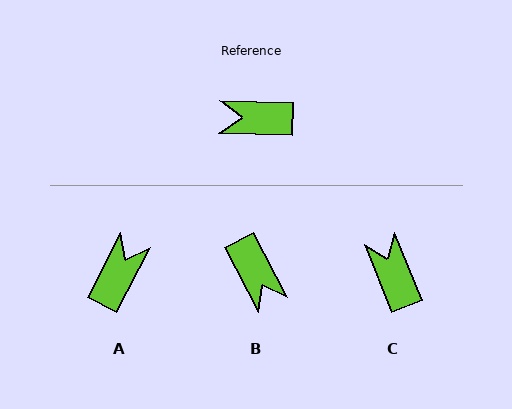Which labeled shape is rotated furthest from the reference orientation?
B, about 119 degrees away.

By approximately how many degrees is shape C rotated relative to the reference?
Approximately 66 degrees clockwise.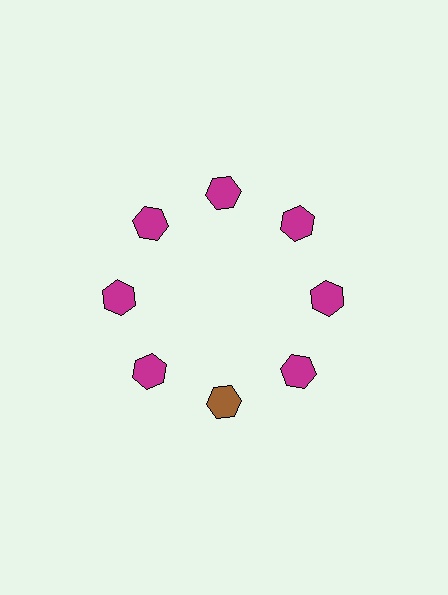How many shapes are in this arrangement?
There are 8 shapes arranged in a ring pattern.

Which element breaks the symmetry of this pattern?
The brown hexagon at roughly the 6 o'clock position breaks the symmetry. All other shapes are magenta hexagons.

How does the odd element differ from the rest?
It has a different color: brown instead of magenta.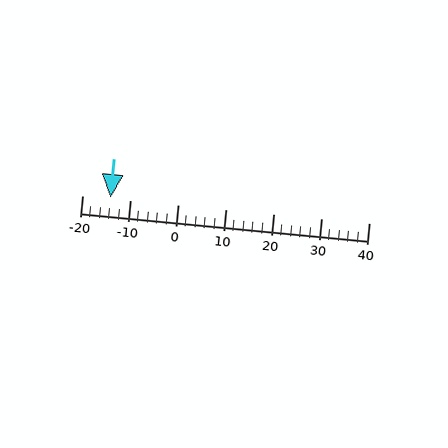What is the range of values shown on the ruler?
The ruler shows values from -20 to 40.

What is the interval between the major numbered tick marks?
The major tick marks are spaced 10 units apart.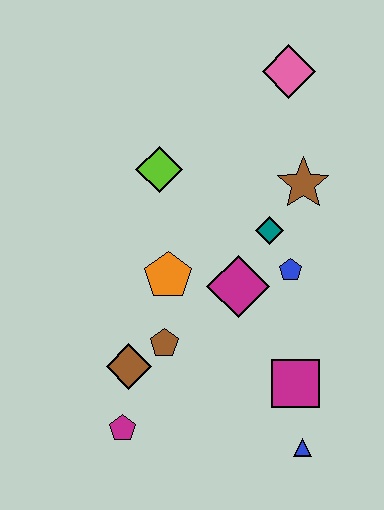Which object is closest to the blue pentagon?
The teal diamond is closest to the blue pentagon.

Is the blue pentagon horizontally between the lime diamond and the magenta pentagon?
No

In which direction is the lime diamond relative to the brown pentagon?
The lime diamond is above the brown pentagon.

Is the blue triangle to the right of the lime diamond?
Yes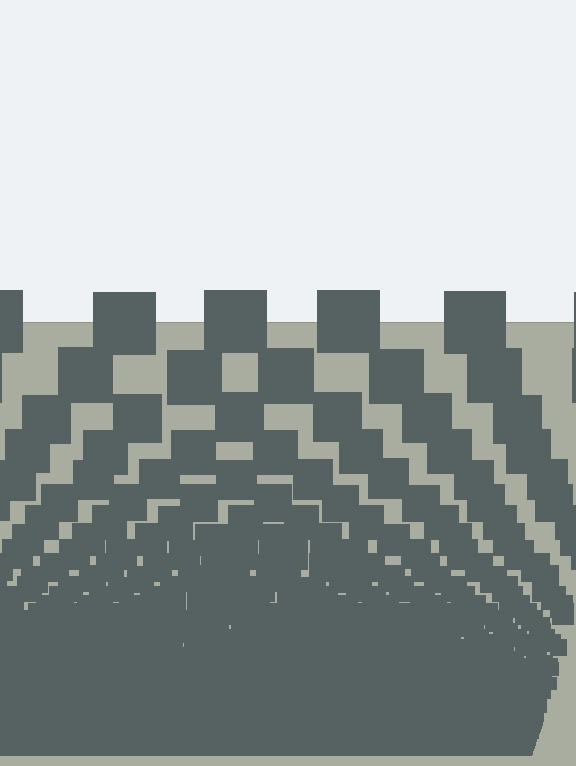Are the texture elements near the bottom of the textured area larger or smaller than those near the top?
Smaller. The gradient is inverted — elements near the bottom are smaller and denser.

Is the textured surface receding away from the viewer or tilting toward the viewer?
The surface appears to tilt toward the viewer. Texture elements get larger and sparser toward the top.